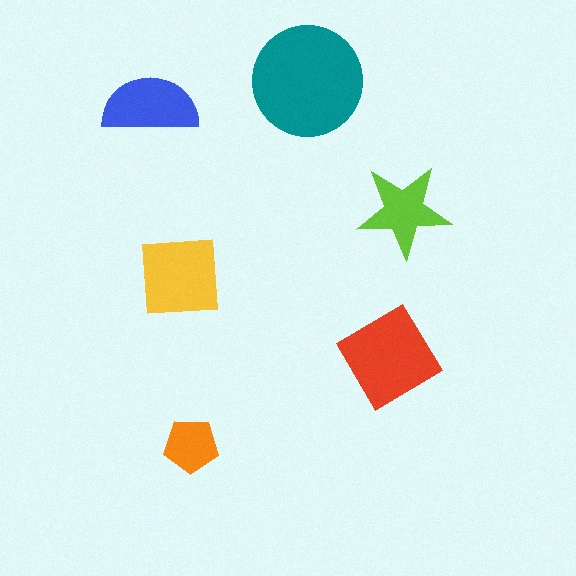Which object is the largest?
The teal circle.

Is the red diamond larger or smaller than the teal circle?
Smaller.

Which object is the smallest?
The orange pentagon.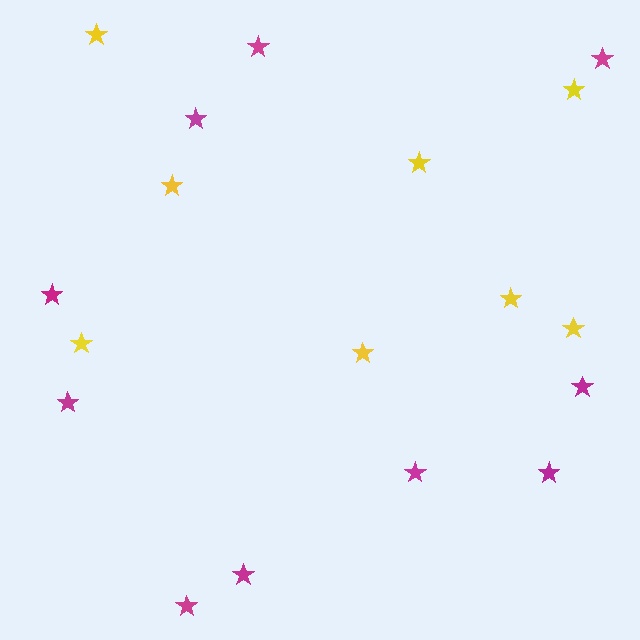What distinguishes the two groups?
There are 2 groups: one group of yellow stars (8) and one group of magenta stars (10).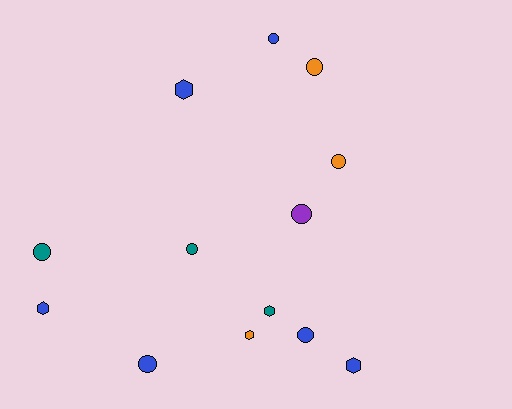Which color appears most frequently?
Blue, with 6 objects.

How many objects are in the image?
There are 13 objects.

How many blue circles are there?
There are 3 blue circles.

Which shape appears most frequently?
Circle, with 8 objects.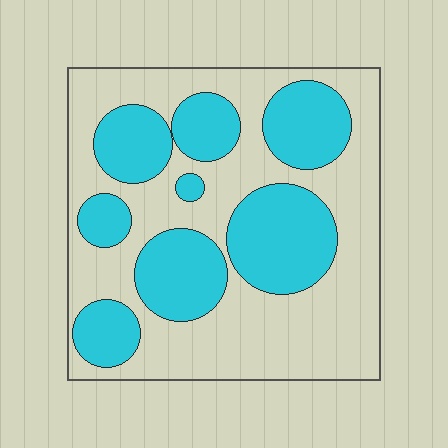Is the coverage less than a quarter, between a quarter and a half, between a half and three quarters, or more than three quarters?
Between a quarter and a half.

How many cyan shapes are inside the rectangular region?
8.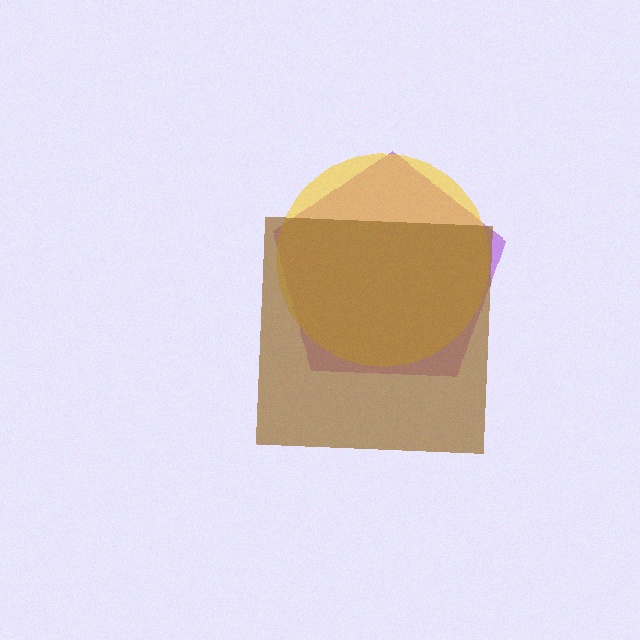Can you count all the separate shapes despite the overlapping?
Yes, there are 3 separate shapes.